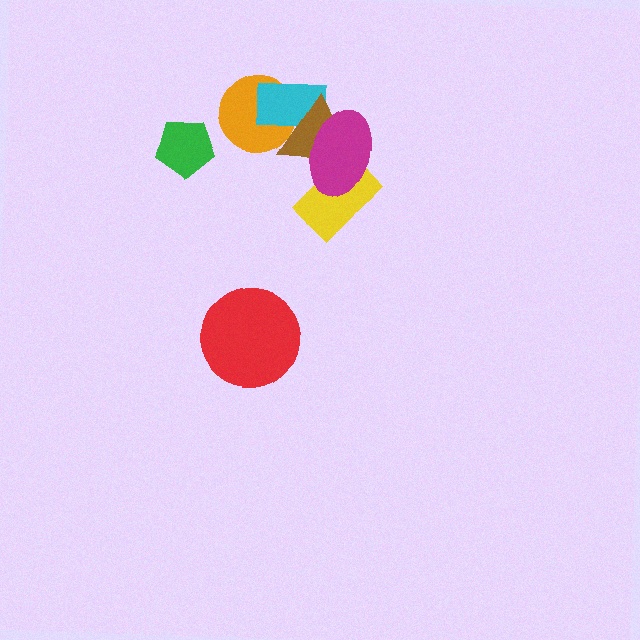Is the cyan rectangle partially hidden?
Yes, it is partially covered by another shape.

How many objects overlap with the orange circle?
2 objects overlap with the orange circle.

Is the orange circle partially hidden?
Yes, it is partially covered by another shape.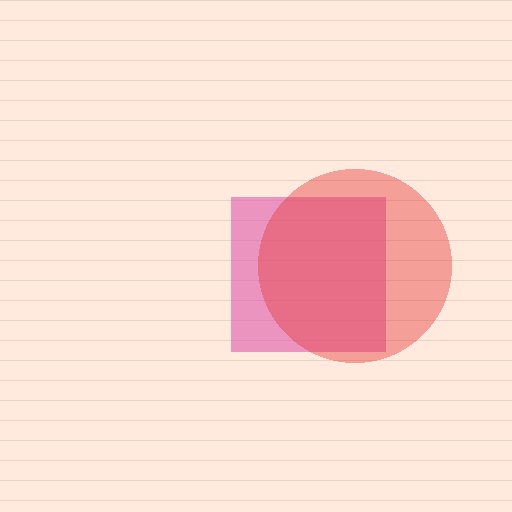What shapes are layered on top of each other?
The layered shapes are: a pink square, a red circle.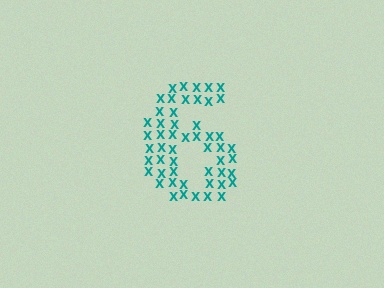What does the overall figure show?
The overall figure shows the digit 6.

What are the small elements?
The small elements are letter X's.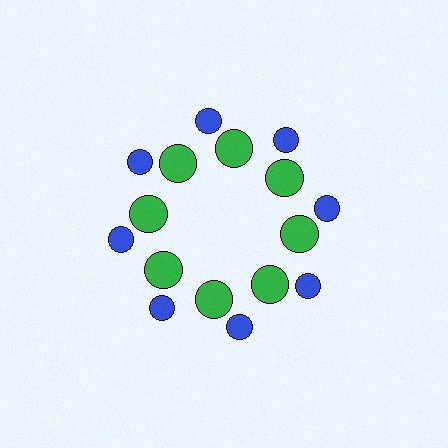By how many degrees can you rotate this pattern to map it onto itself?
The pattern maps onto itself every 45 degrees of rotation.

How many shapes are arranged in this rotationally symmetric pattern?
There are 16 shapes, arranged in 8 groups of 2.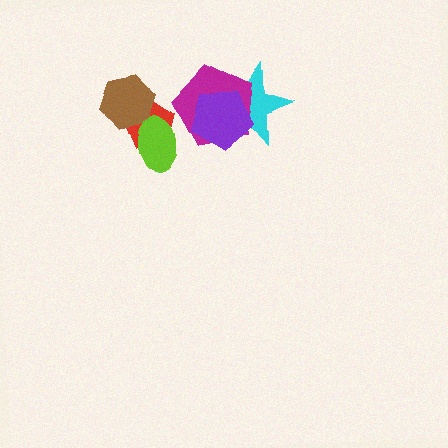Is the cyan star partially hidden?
Yes, it is partially covered by another shape.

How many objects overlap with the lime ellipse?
1 object overlaps with the lime ellipse.